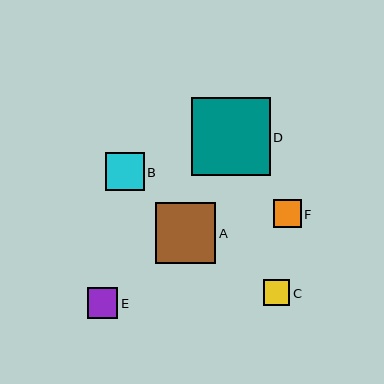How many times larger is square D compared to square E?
Square D is approximately 2.6 times the size of square E.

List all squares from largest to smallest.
From largest to smallest: D, A, B, E, F, C.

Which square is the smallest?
Square C is the smallest with a size of approximately 26 pixels.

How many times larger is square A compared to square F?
Square A is approximately 2.1 times the size of square F.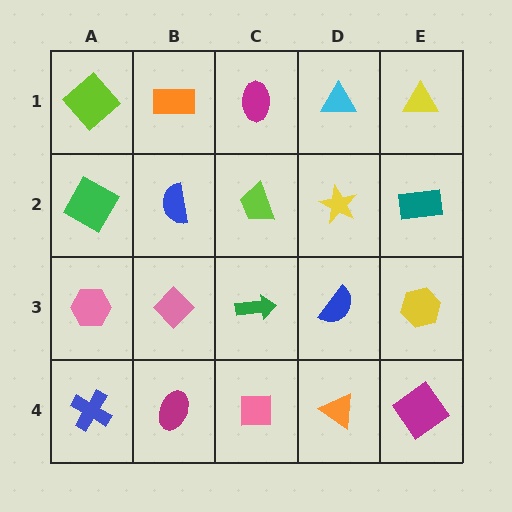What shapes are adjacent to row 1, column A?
A green square (row 2, column A), an orange rectangle (row 1, column B).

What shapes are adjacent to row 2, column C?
A magenta ellipse (row 1, column C), a green arrow (row 3, column C), a blue semicircle (row 2, column B), a yellow star (row 2, column D).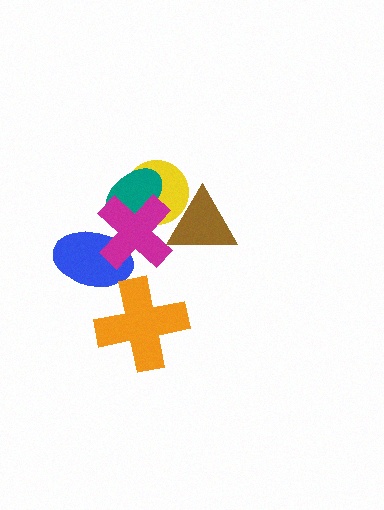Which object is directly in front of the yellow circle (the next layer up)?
The teal ellipse is directly in front of the yellow circle.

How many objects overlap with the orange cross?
0 objects overlap with the orange cross.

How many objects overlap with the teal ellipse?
2 objects overlap with the teal ellipse.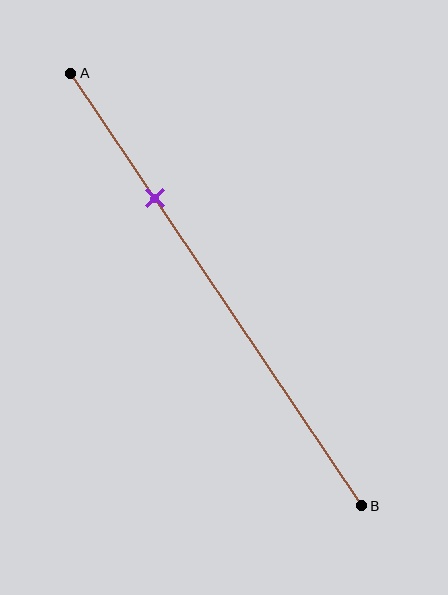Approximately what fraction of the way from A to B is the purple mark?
The purple mark is approximately 30% of the way from A to B.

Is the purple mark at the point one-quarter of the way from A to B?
No, the mark is at about 30% from A, not at the 25% one-quarter point.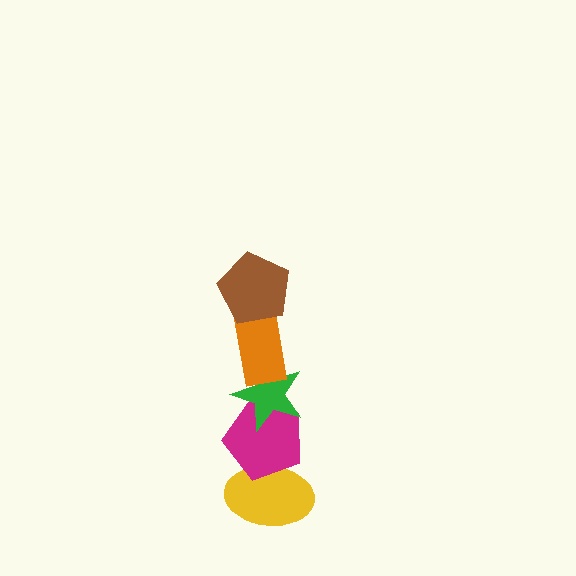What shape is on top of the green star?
The orange rectangle is on top of the green star.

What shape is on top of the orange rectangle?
The brown pentagon is on top of the orange rectangle.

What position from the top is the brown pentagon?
The brown pentagon is 1st from the top.